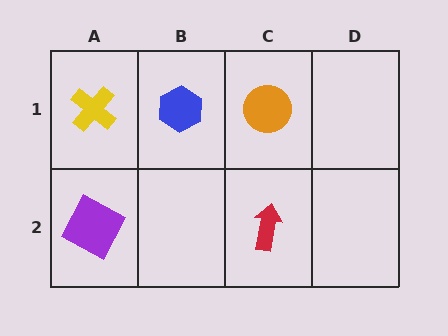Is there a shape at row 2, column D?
No, that cell is empty.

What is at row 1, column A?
A yellow cross.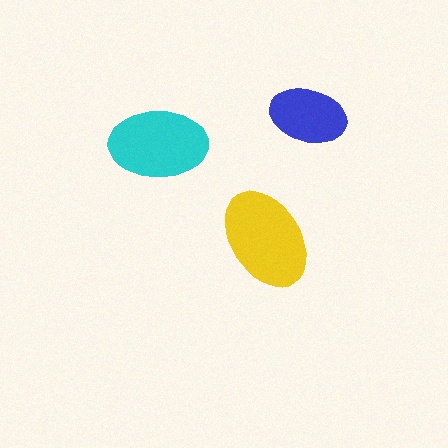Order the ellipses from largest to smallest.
the yellow one, the cyan one, the blue one.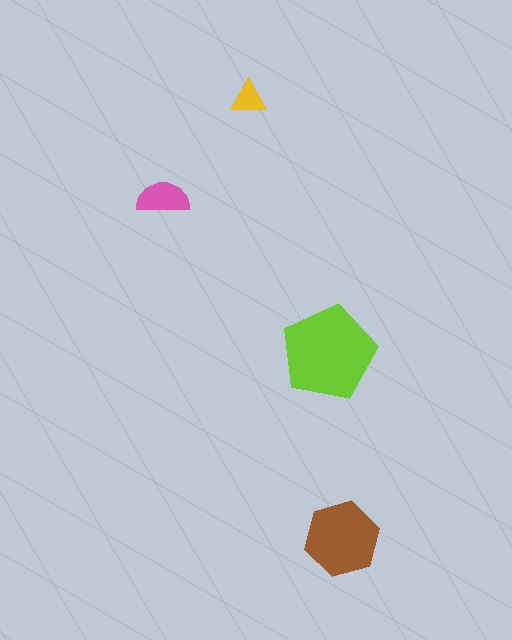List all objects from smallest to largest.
The yellow triangle, the pink semicircle, the brown hexagon, the lime pentagon.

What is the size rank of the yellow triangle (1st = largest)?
4th.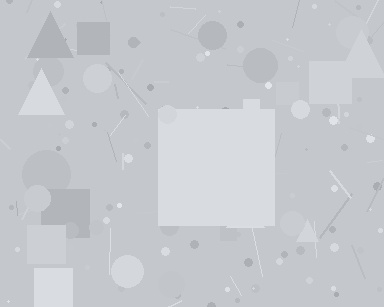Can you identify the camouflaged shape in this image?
The camouflaged shape is a square.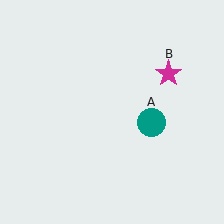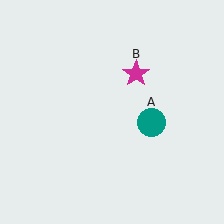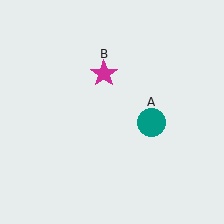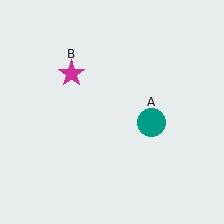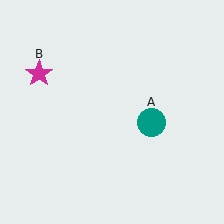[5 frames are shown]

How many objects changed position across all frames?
1 object changed position: magenta star (object B).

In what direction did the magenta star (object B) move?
The magenta star (object B) moved left.